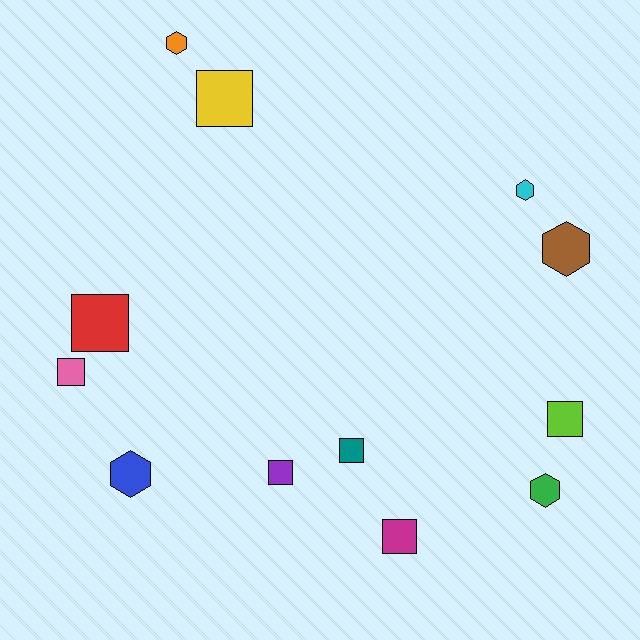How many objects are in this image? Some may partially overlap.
There are 12 objects.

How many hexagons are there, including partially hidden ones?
There are 5 hexagons.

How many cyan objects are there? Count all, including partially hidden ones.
There is 1 cyan object.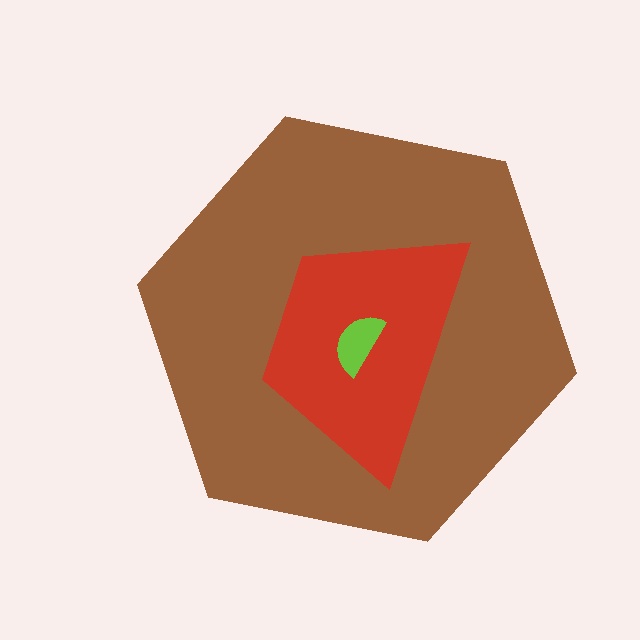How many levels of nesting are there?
3.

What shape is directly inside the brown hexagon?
The red trapezoid.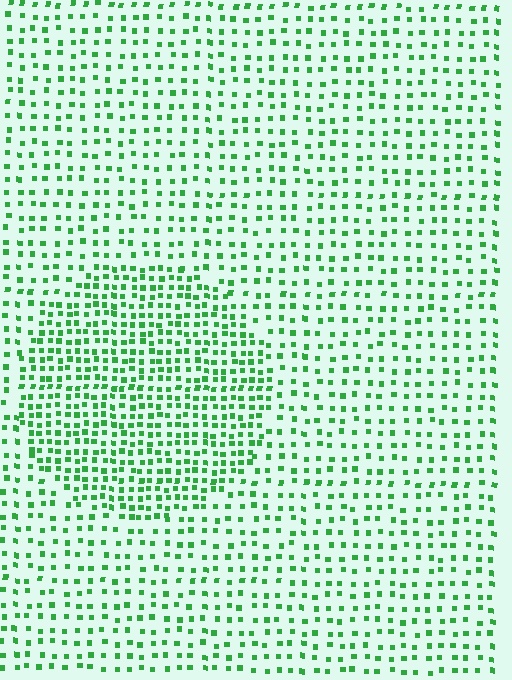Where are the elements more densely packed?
The elements are more densely packed inside the circle boundary.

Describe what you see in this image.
The image contains small green elements arranged at two different densities. A circle-shaped region is visible where the elements are more densely packed than the surrounding area.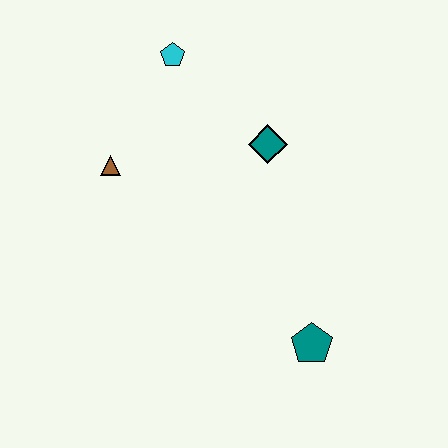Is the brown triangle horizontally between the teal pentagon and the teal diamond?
No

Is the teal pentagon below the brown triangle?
Yes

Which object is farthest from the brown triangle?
The teal pentagon is farthest from the brown triangle.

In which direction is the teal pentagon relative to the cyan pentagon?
The teal pentagon is below the cyan pentagon.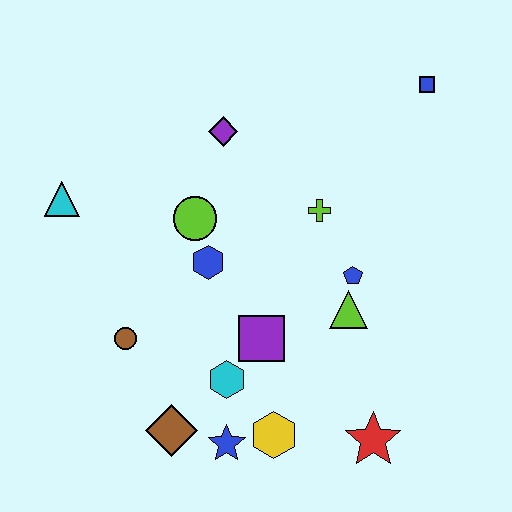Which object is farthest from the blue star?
The blue square is farthest from the blue star.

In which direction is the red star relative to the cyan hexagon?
The red star is to the right of the cyan hexagon.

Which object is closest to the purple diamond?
The lime circle is closest to the purple diamond.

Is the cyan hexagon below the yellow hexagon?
No